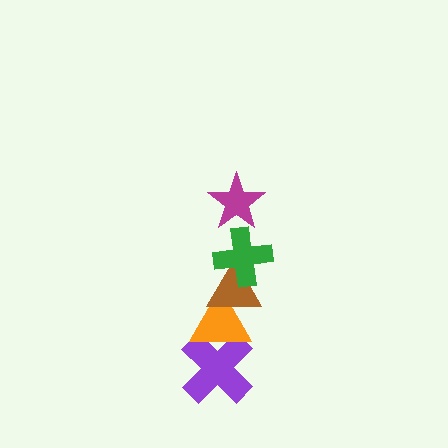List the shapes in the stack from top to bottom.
From top to bottom: the magenta star, the green cross, the brown triangle, the orange triangle, the purple cross.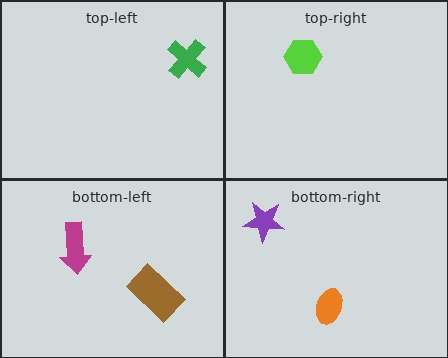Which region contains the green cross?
The top-left region.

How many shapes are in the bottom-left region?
2.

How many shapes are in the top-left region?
1.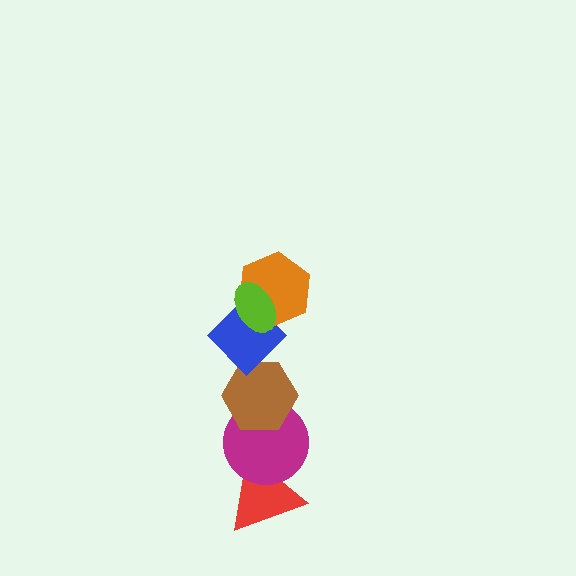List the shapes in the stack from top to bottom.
From top to bottom: the lime ellipse, the orange hexagon, the blue diamond, the brown hexagon, the magenta circle, the red triangle.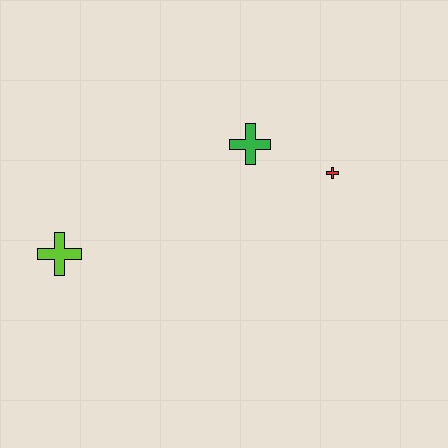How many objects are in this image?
There are 3 objects.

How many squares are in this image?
There are no squares.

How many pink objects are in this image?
There are no pink objects.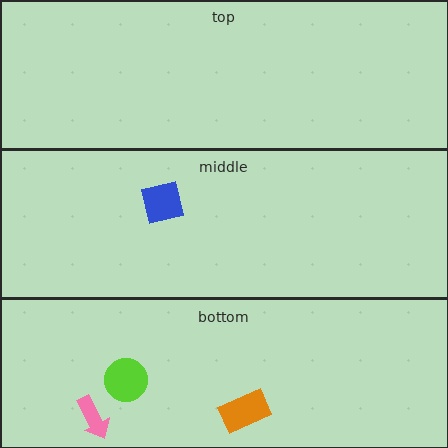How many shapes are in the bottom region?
3.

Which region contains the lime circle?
The bottom region.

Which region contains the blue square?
The middle region.